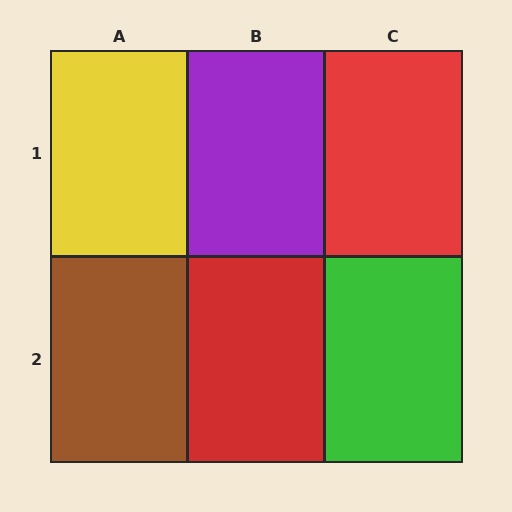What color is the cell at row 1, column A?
Yellow.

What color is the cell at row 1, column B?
Purple.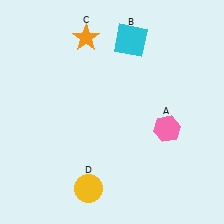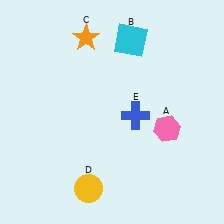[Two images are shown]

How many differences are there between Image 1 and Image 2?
There is 1 difference between the two images.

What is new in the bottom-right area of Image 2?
A blue cross (E) was added in the bottom-right area of Image 2.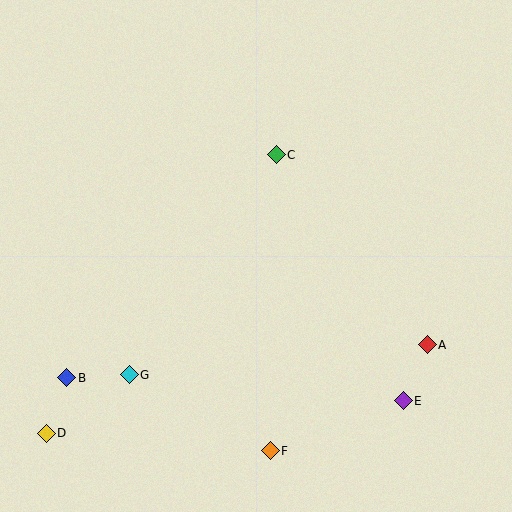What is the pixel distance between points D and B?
The distance between D and B is 59 pixels.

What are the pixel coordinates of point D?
Point D is at (46, 433).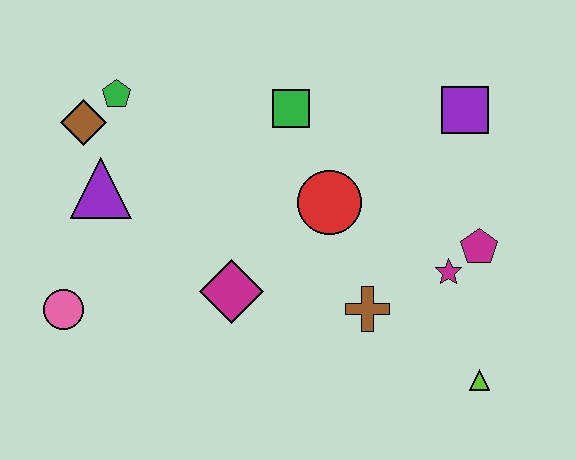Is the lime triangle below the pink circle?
Yes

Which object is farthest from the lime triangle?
The brown diamond is farthest from the lime triangle.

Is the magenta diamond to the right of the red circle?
No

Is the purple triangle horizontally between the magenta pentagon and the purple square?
No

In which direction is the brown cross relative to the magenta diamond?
The brown cross is to the right of the magenta diamond.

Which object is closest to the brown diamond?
The green pentagon is closest to the brown diamond.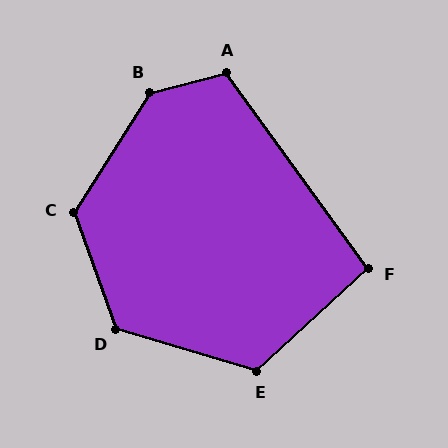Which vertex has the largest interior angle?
B, at approximately 137 degrees.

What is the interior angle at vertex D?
Approximately 127 degrees (obtuse).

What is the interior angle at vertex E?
Approximately 121 degrees (obtuse).